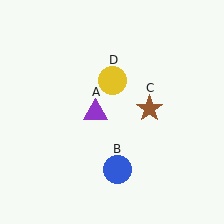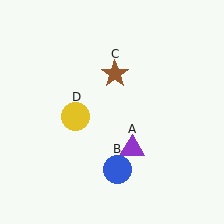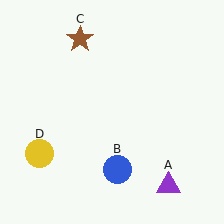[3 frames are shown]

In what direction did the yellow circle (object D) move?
The yellow circle (object D) moved down and to the left.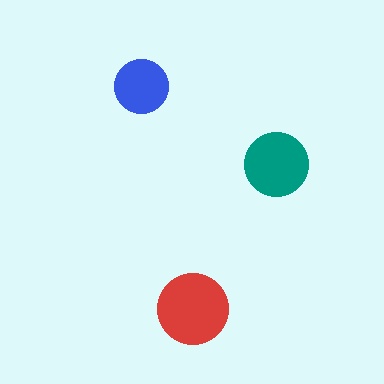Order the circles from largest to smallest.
the red one, the teal one, the blue one.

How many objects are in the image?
There are 3 objects in the image.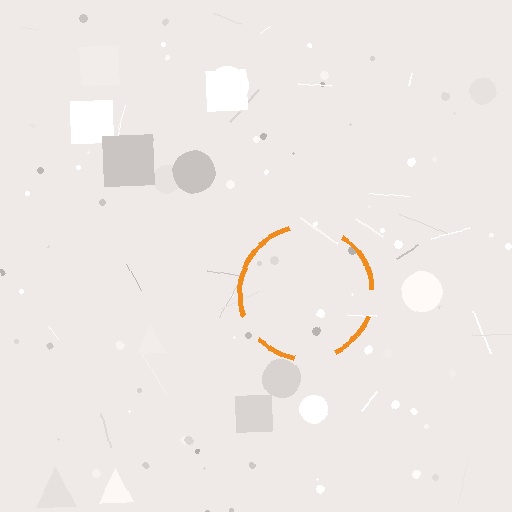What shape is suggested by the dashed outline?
The dashed outline suggests a circle.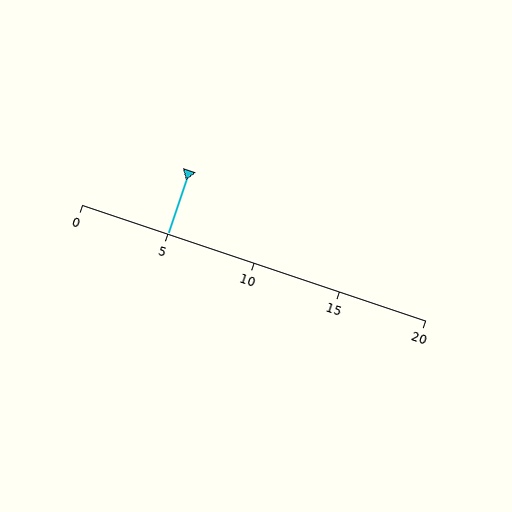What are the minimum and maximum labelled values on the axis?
The axis runs from 0 to 20.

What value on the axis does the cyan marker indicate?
The marker indicates approximately 5.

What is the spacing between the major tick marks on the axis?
The major ticks are spaced 5 apart.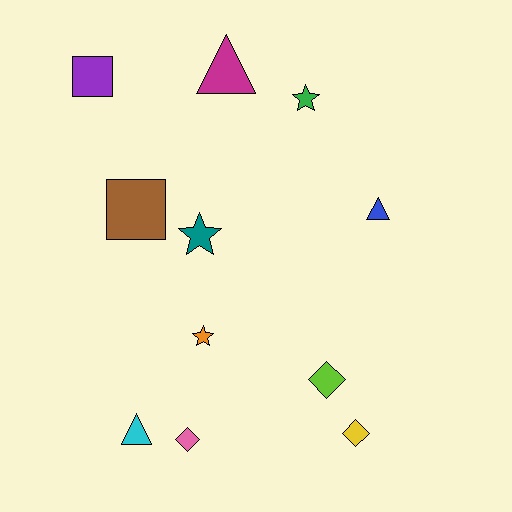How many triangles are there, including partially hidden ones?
There are 3 triangles.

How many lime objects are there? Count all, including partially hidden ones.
There is 1 lime object.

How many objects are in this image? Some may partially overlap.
There are 11 objects.